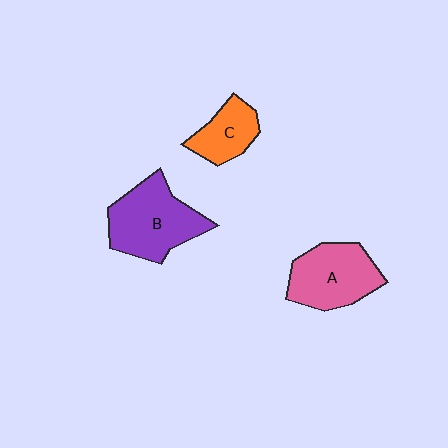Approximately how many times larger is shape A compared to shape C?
Approximately 1.7 times.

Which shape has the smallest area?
Shape C (orange).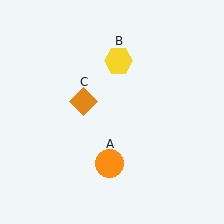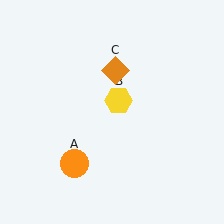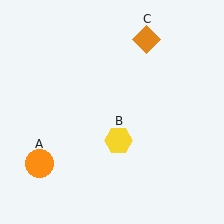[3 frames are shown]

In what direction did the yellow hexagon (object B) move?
The yellow hexagon (object B) moved down.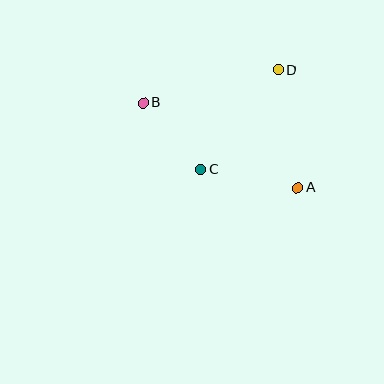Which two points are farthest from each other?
Points A and B are farthest from each other.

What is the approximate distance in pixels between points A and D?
The distance between A and D is approximately 119 pixels.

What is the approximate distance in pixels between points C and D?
The distance between C and D is approximately 126 pixels.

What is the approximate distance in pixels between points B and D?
The distance between B and D is approximately 139 pixels.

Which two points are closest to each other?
Points B and C are closest to each other.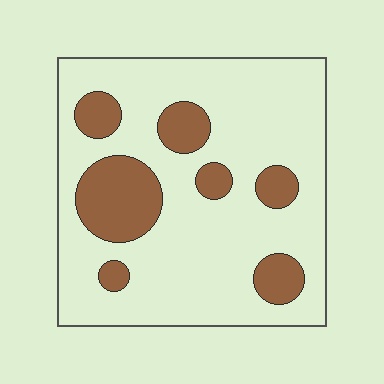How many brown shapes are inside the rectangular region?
7.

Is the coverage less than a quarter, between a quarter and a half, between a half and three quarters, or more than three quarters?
Less than a quarter.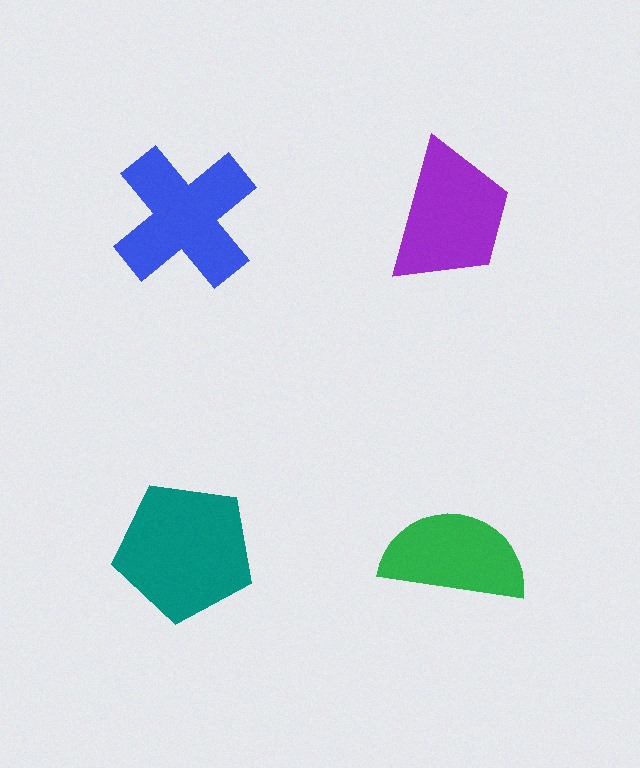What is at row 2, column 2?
A green semicircle.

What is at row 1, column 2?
A purple trapezoid.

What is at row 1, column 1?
A blue cross.